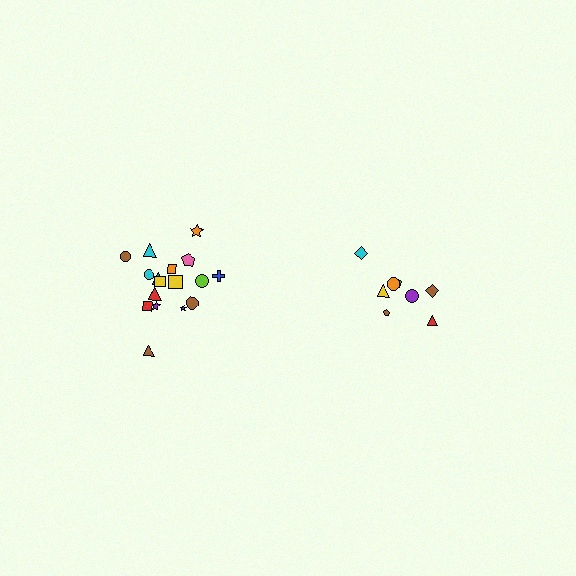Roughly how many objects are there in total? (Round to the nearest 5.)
Roughly 25 objects in total.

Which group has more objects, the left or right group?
The left group.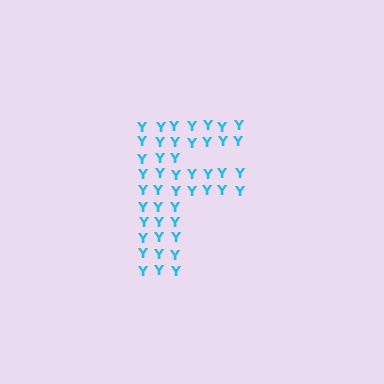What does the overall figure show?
The overall figure shows the letter F.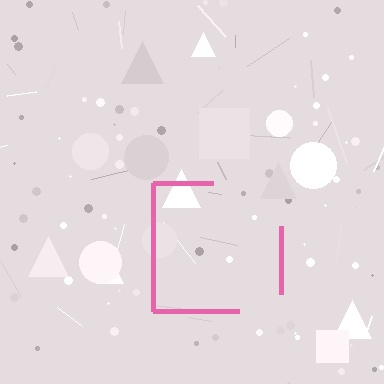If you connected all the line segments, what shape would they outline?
They would outline a square.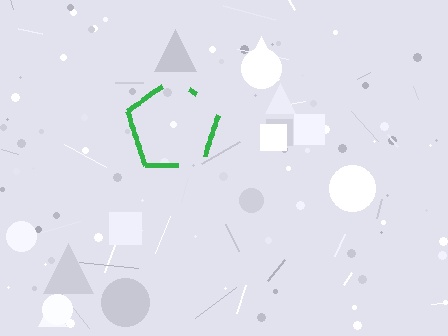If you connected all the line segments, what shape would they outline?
They would outline a pentagon.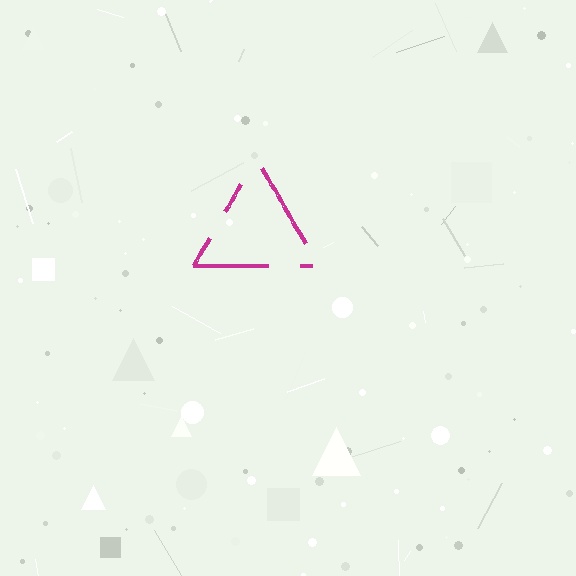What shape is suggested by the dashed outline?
The dashed outline suggests a triangle.